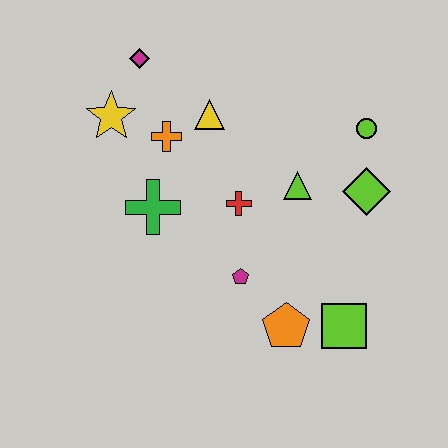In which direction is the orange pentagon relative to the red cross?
The orange pentagon is below the red cross.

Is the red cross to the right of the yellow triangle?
Yes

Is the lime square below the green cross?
Yes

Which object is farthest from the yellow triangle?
The lime square is farthest from the yellow triangle.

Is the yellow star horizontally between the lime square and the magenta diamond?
No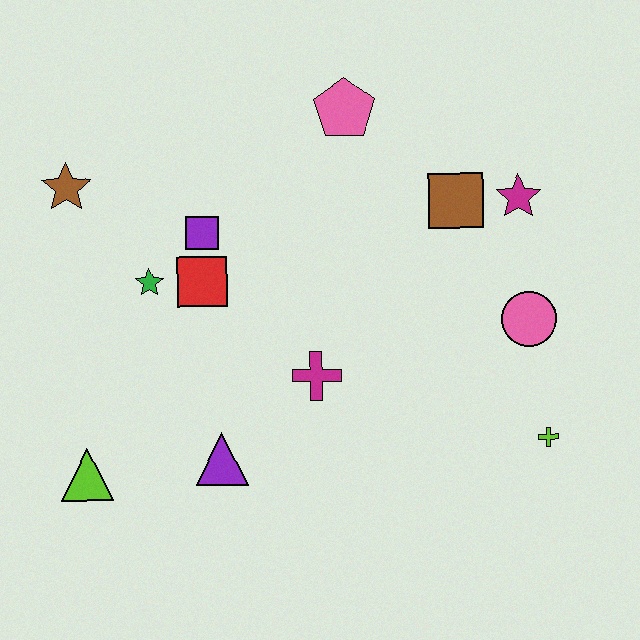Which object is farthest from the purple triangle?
The magenta star is farthest from the purple triangle.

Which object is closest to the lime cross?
The pink circle is closest to the lime cross.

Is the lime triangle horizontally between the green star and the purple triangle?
No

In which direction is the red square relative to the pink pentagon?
The red square is below the pink pentagon.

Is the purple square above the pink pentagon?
No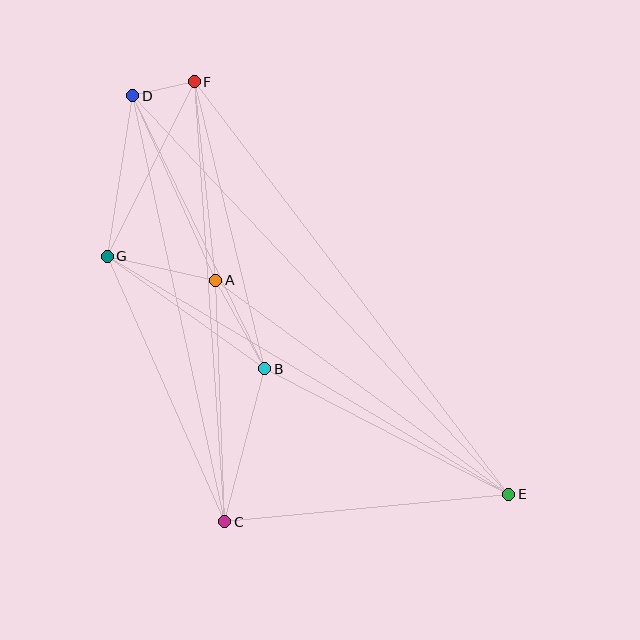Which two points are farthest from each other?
Points D and E are farthest from each other.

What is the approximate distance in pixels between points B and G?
The distance between B and G is approximately 193 pixels.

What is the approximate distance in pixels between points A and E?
The distance between A and E is approximately 363 pixels.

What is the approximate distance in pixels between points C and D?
The distance between C and D is approximately 436 pixels.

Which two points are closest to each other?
Points D and F are closest to each other.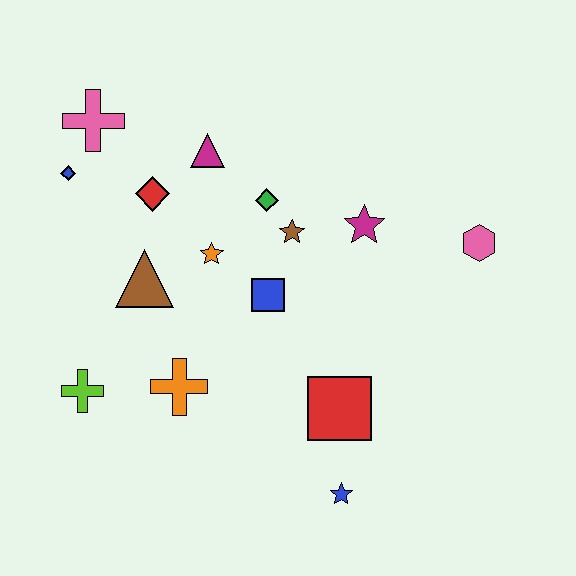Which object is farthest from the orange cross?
The pink hexagon is farthest from the orange cross.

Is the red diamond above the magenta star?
Yes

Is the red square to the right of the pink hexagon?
No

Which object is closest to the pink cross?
The blue diamond is closest to the pink cross.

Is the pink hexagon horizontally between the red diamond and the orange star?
No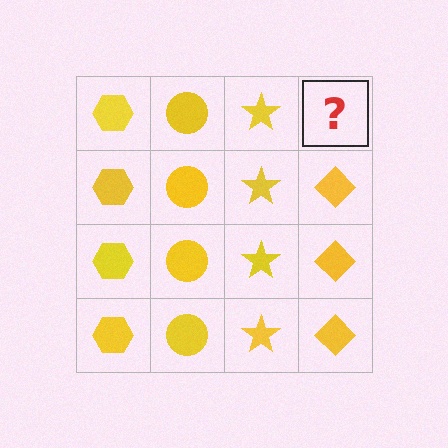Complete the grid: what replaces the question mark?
The question mark should be replaced with a yellow diamond.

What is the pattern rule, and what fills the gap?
The rule is that each column has a consistent shape. The gap should be filled with a yellow diamond.